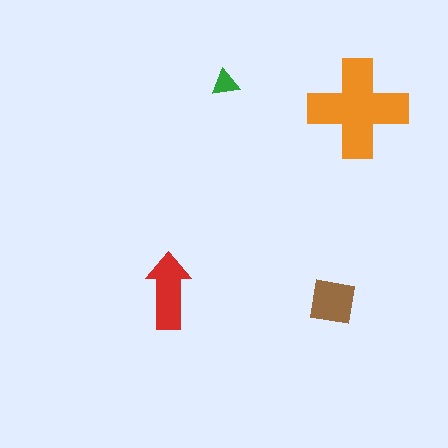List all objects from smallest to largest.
The green triangle, the brown square, the red arrow, the orange cross.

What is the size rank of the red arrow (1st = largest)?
2nd.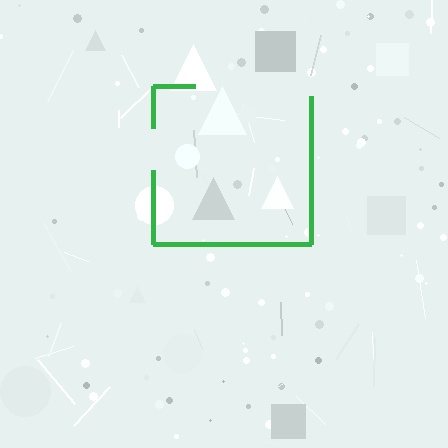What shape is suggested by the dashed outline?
The dashed outline suggests a square.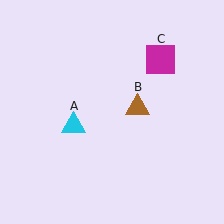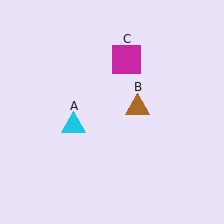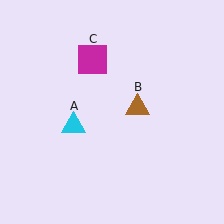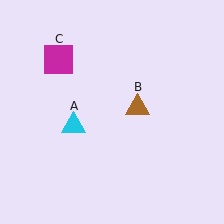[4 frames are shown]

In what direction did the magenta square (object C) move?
The magenta square (object C) moved left.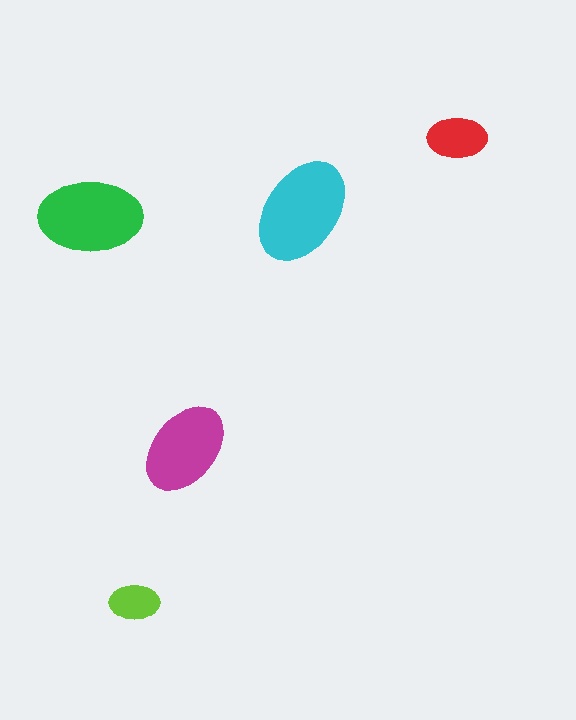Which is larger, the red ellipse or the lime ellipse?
The red one.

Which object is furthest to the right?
The red ellipse is rightmost.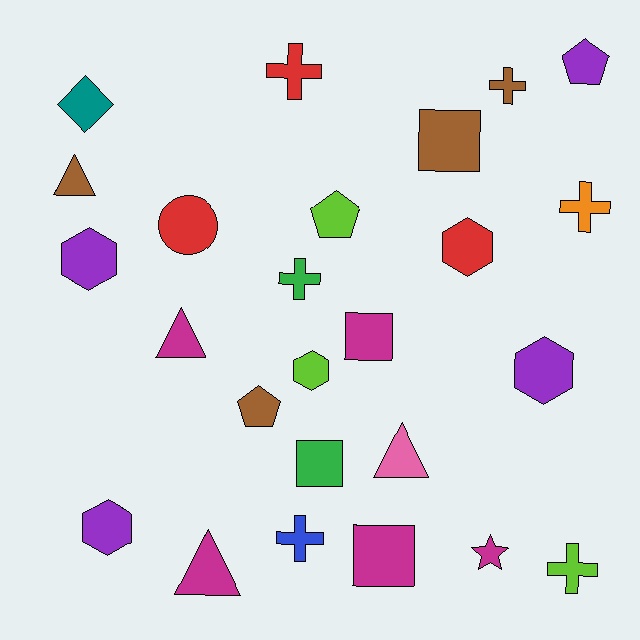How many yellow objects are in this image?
There are no yellow objects.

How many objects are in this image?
There are 25 objects.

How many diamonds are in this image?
There is 1 diamond.